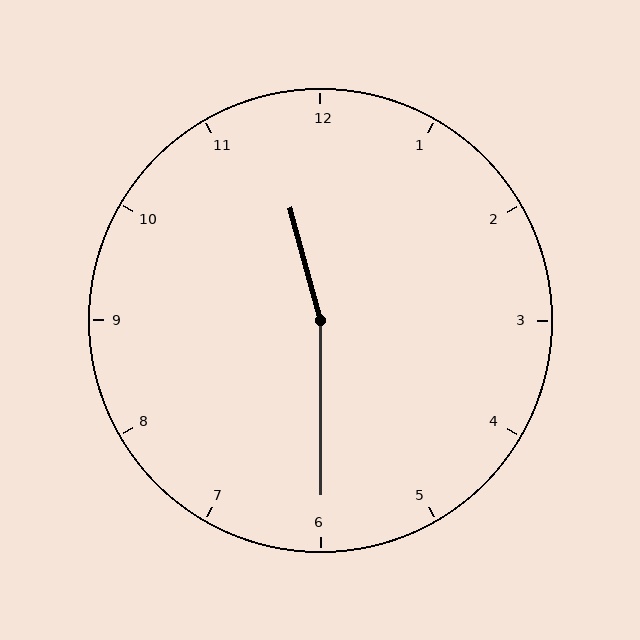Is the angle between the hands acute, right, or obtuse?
It is obtuse.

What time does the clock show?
11:30.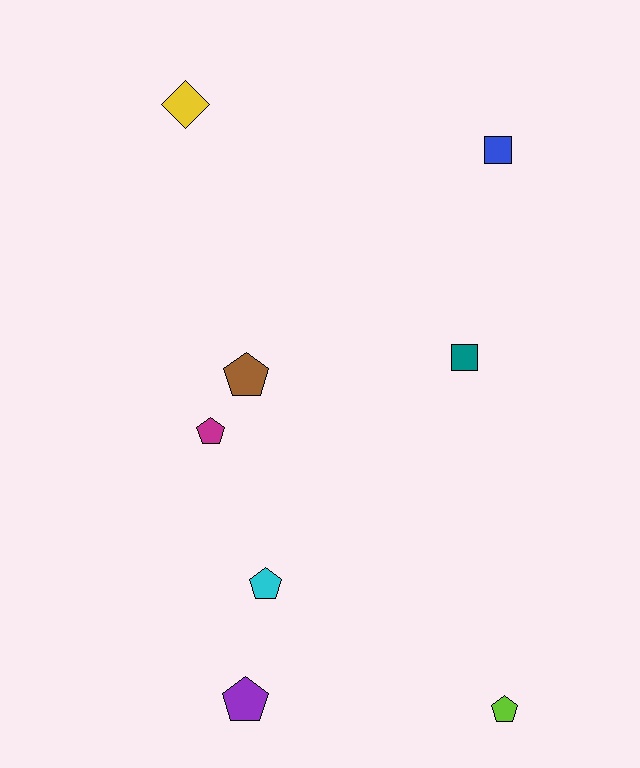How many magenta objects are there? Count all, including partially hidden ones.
There is 1 magenta object.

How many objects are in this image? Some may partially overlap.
There are 8 objects.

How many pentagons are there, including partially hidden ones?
There are 5 pentagons.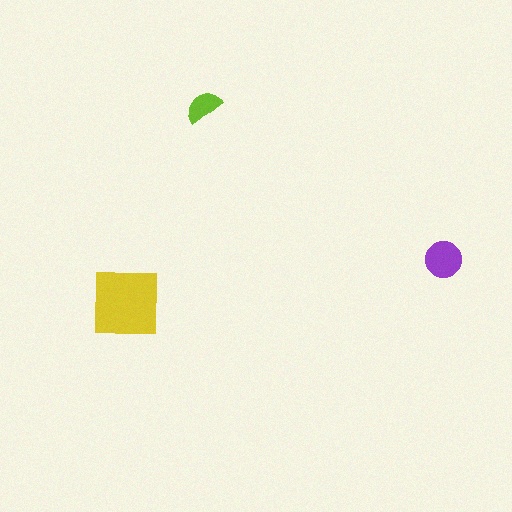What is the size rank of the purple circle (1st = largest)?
2nd.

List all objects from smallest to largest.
The lime semicircle, the purple circle, the yellow square.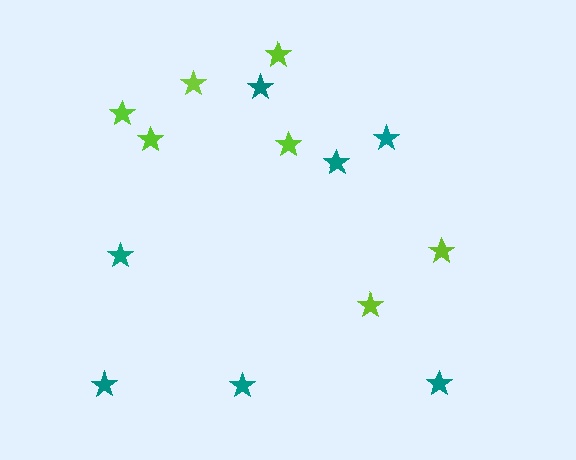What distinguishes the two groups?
There are 2 groups: one group of teal stars (7) and one group of lime stars (7).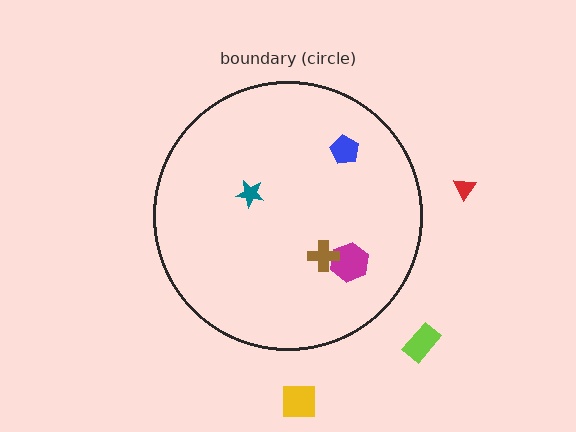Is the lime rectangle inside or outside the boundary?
Outside.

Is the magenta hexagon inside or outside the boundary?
Inside.